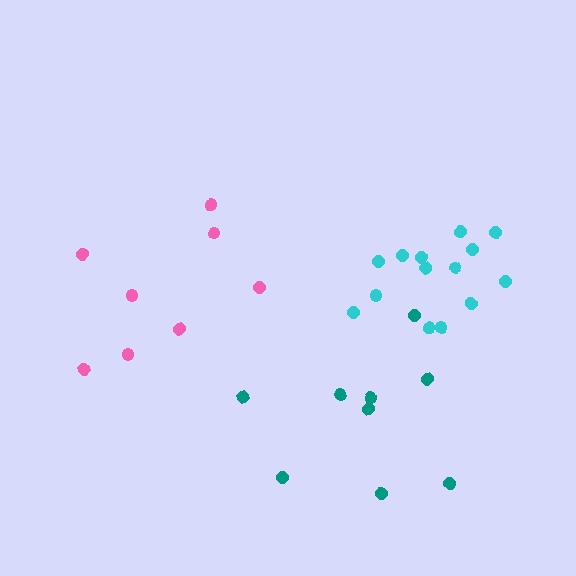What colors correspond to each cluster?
The clusters are colored: pink, cyan, teal.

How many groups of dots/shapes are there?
There are 3 groups.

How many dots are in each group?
Group 1: 8 dots, Group 2: 14 dots, Group 3: 9 dots (31 total).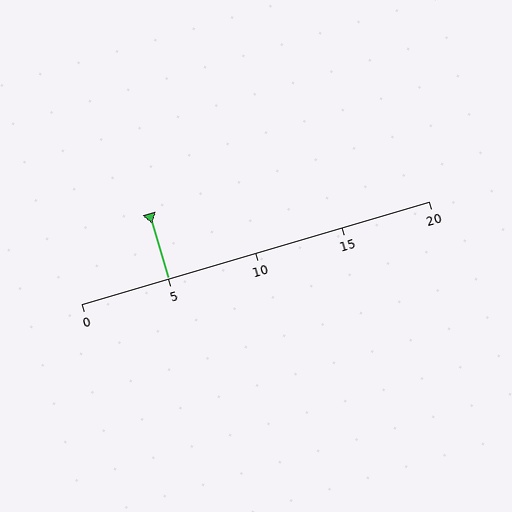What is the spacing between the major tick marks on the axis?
The major ticks are spaced 5 apart.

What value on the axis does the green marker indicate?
The marker indicates approximately 5.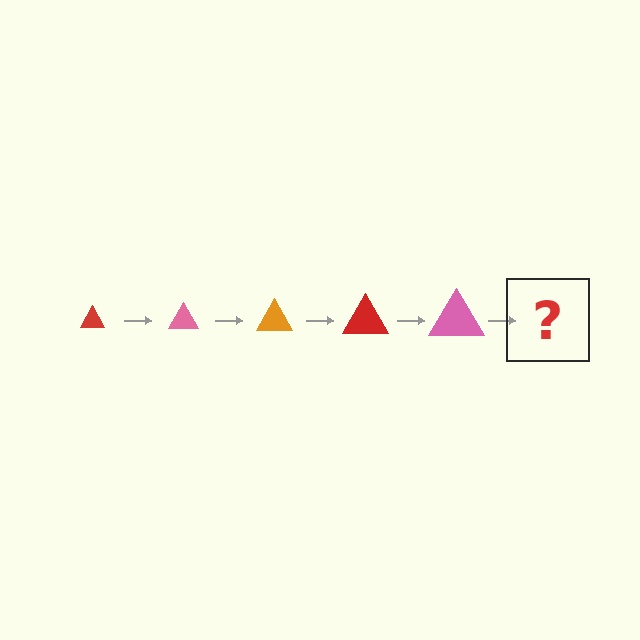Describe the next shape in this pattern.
It should be an orange triangle, larger than the previous one.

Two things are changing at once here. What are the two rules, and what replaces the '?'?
The two rules are that the triangle grows larger each step and the color cycles through red, pink, and orange. The '?' should be an orange triangle, larger than the previous one.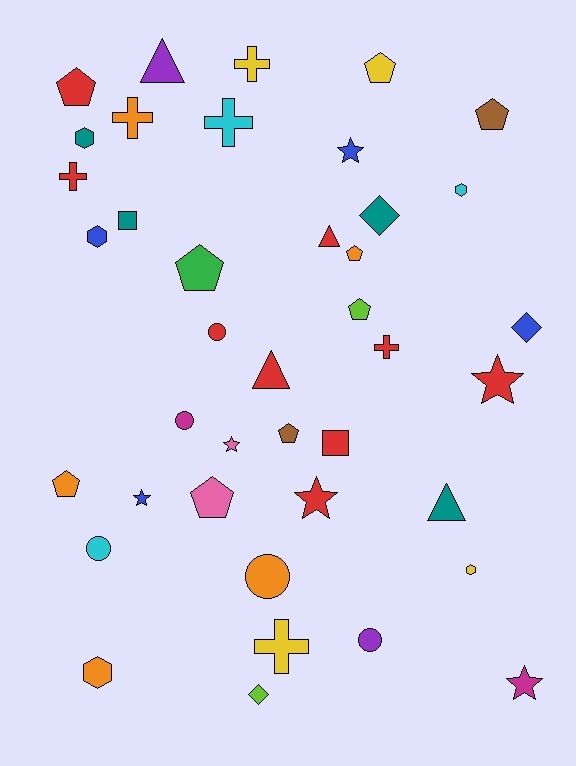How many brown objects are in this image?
There are 2 brown objects.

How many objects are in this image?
There are 40 objects.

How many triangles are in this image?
There are 4 triangles.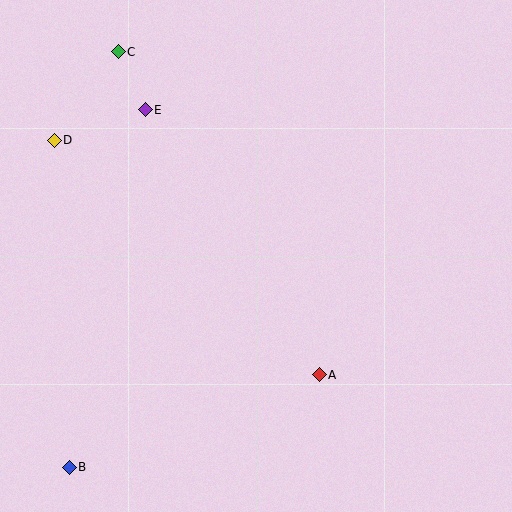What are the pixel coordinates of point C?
Point C is at (118, 52).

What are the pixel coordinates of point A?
Point A is at (319, 375).